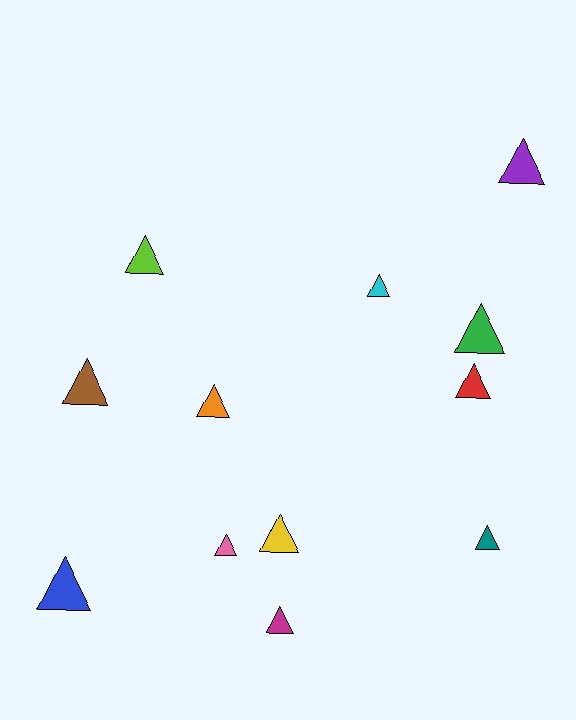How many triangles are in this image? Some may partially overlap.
There are 12 triangles.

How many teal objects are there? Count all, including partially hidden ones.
There is 1 teal object.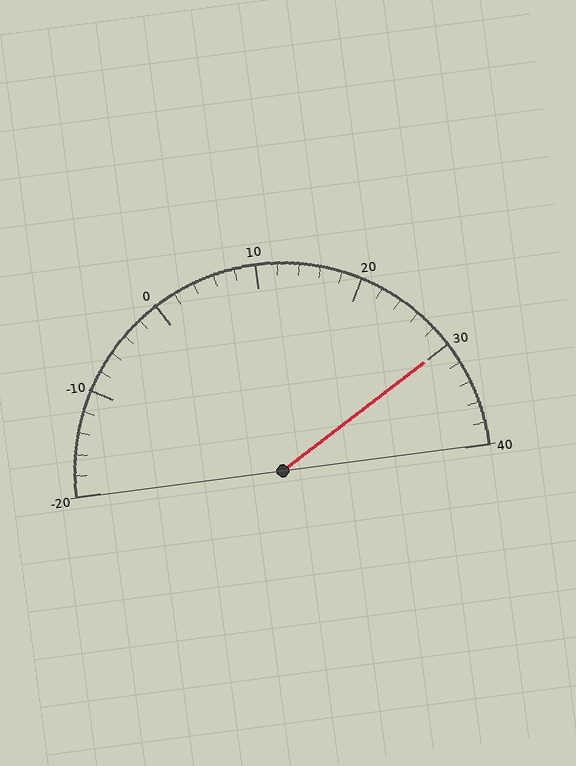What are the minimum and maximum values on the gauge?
The gauge ranges from -20 to 40.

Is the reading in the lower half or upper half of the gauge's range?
The reading is in the upper half of the range (-20 to 40).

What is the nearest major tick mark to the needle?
The nearest major tick mark is 30.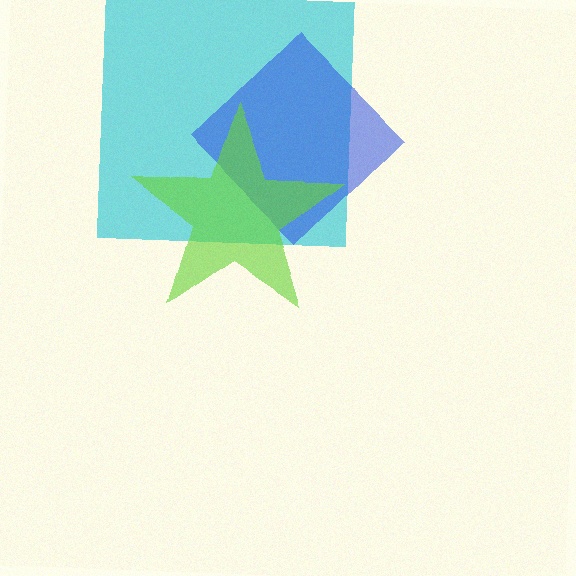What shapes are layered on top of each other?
The layered shapes are: a cyan square, a blue diamond, a lime star.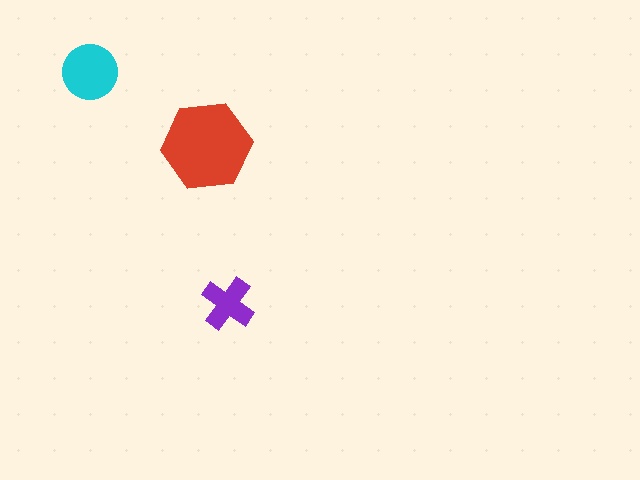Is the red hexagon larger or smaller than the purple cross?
Larger.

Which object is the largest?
The red hexagon.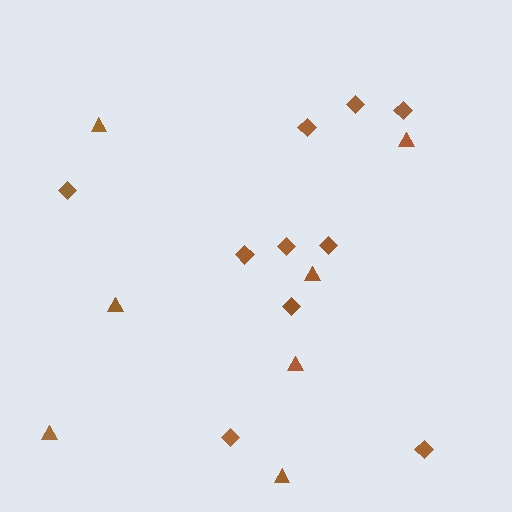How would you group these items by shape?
There are 2 groups: one group of triangles (7) and one group of diamonds (10).